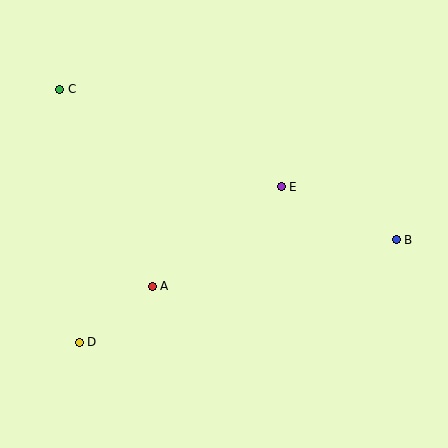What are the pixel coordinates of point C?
Point C is at (60, 89).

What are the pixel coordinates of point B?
Point B is at (396, 240).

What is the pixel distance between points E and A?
The distance between E and A is 163 pixels.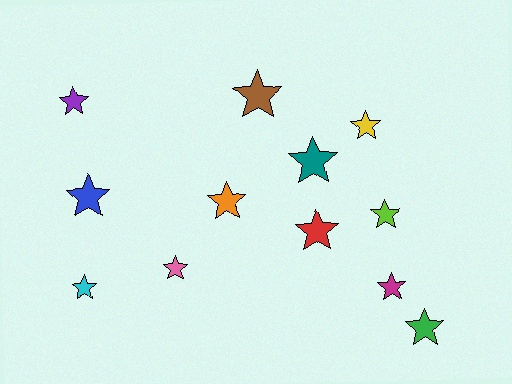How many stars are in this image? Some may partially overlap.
There are 12 stars.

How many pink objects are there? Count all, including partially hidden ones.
There is 1 pink object.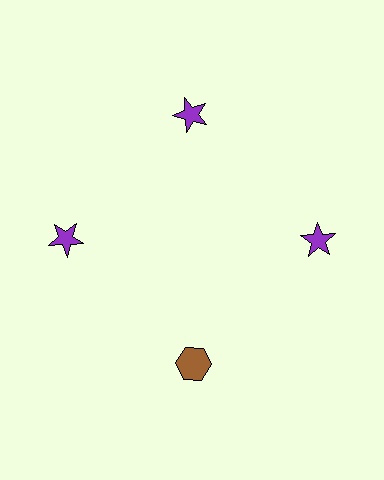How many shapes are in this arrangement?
There are 4 shapes arranged in a ring pattern.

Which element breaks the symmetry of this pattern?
The brown hexagon at roughly the 6 o'clock position breaks the symmetry. All other shapes are purple stars.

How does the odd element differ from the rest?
It differs in both color (brown instead of purple) and shape (hexagon instead of star).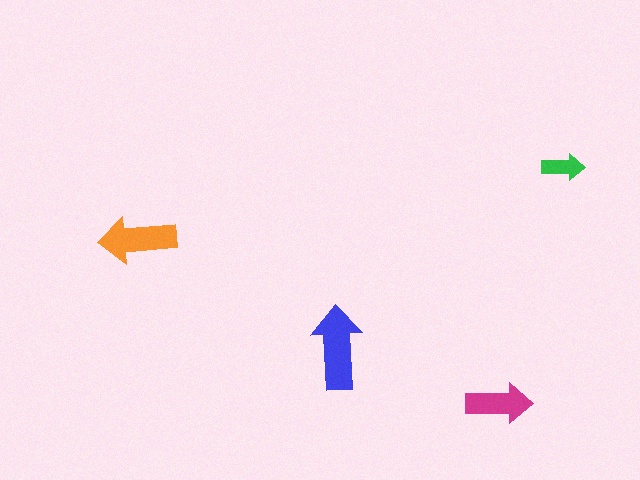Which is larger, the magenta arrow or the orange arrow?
The orange one.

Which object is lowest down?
The magenta arrow is bottommost.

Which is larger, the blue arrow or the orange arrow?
The blue one.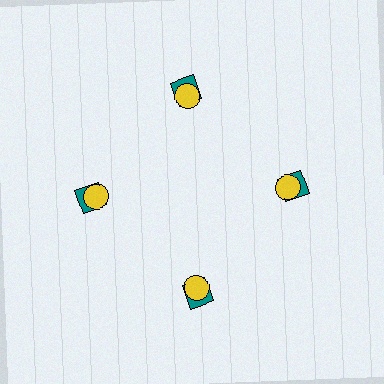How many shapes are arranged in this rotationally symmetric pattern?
There are 8 shapes, arranged in 4 groups of 2.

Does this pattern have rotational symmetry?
Yes, this pattern has 4-fold rotational symmetry. It looks the same after rotating 90 degrees around the center.